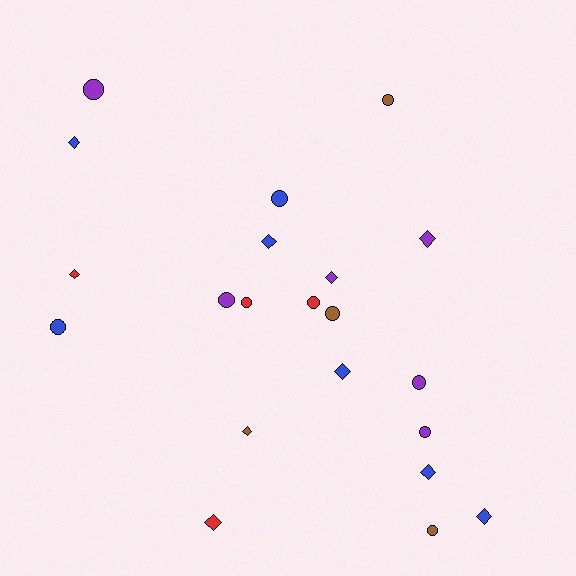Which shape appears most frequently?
Circle, with 11 objects.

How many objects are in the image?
There are 21 objects.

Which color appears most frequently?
Blue, with 7 objects.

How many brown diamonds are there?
There is 1 brown diamond.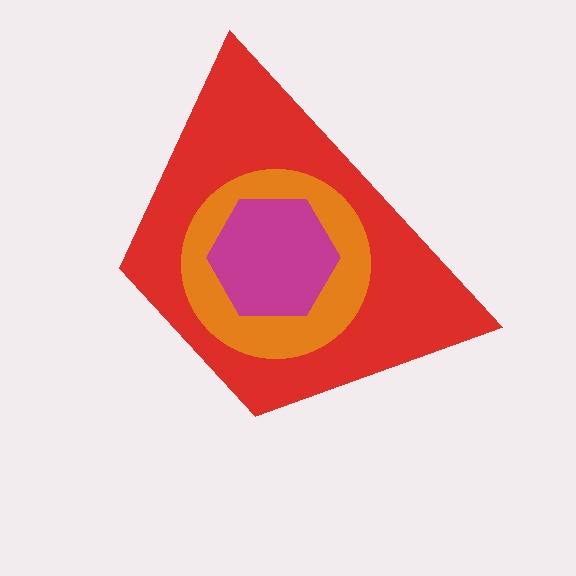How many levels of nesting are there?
3.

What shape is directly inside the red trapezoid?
The orange circle.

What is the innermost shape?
The magenta hexagon.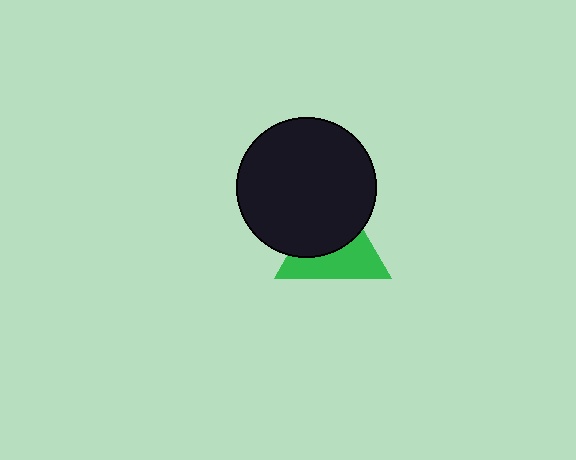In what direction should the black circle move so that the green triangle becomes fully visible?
The black circle should move up. That is the shortest direction to clear the overlap and leave the green triangle fully visible.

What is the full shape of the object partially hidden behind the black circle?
The partially hidden object is a green triangle.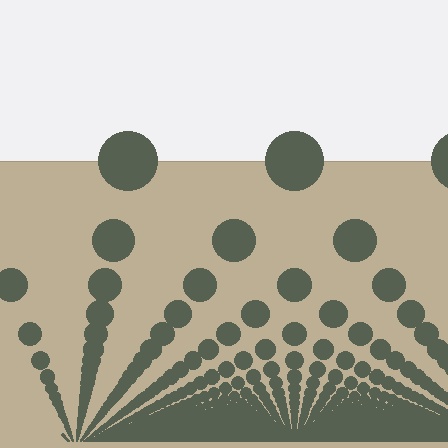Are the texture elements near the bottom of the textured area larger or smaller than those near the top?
Smaller. The gradient is inverted — elements near the bottom are smaller and denser.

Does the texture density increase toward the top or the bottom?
Density increases toward the bottom.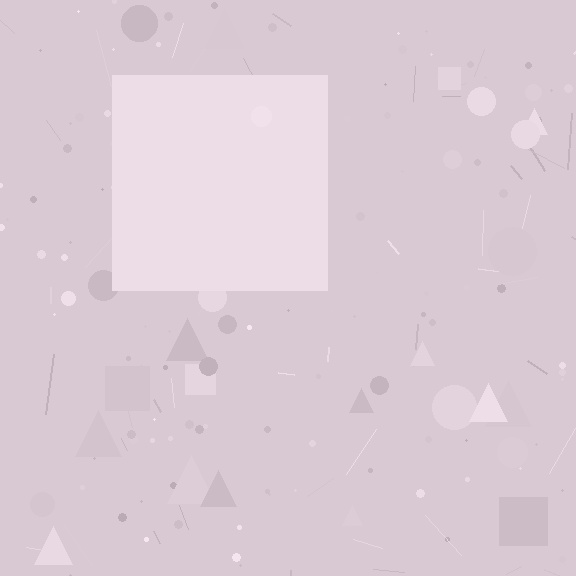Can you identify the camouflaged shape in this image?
The camouflaged shape is a square.